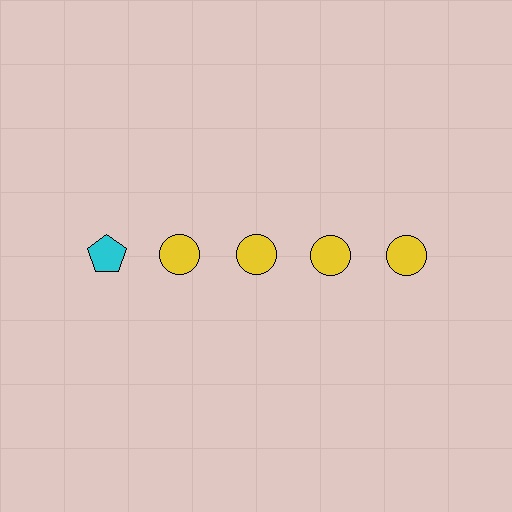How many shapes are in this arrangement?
There are 5 shapes arranged in a grid pattern.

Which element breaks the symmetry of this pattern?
The cyan pentagon in the top row, leftmost column breaks the symmetry. All other shapes are yellow circles.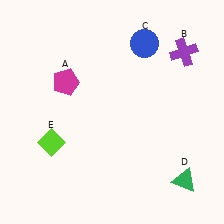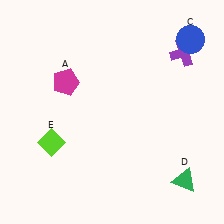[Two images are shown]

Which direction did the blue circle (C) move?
The blue circle (C) moved right.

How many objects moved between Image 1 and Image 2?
1 object moved between the two images.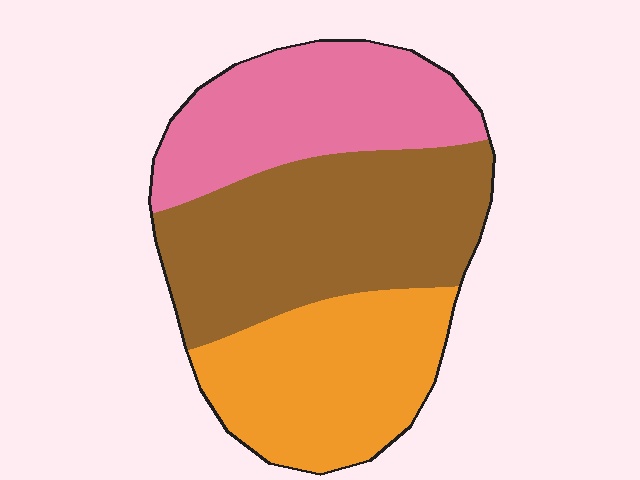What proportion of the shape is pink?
Pink covers roughly 30% of the shape.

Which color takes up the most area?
Brown, at roughly 40%.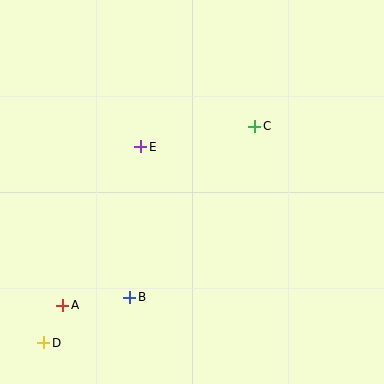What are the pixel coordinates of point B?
Point B is at (130, 297).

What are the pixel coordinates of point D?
Point D is at (44, 343).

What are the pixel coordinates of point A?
Point A is at (63, 305).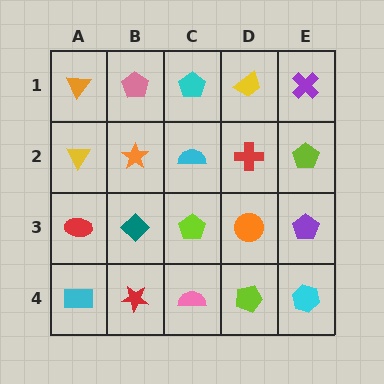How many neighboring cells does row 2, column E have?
3.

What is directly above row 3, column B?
An orange star.